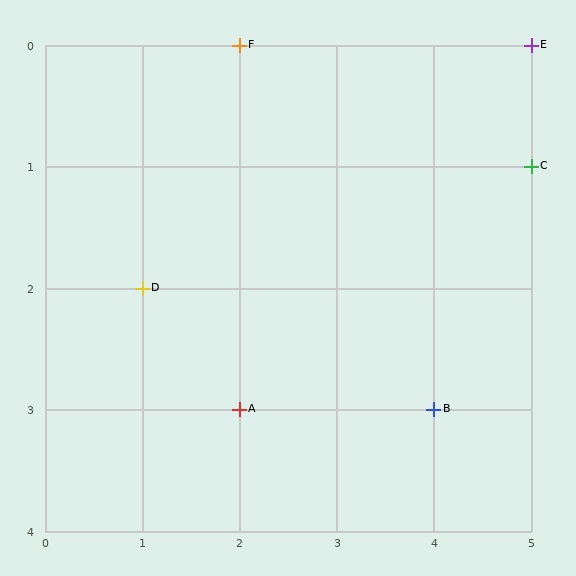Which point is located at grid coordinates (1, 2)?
Point D is at (1, 2).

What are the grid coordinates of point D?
Point D is at grid coordinates (1, 2).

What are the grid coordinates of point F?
Point F is at grid coordinates (2, 0).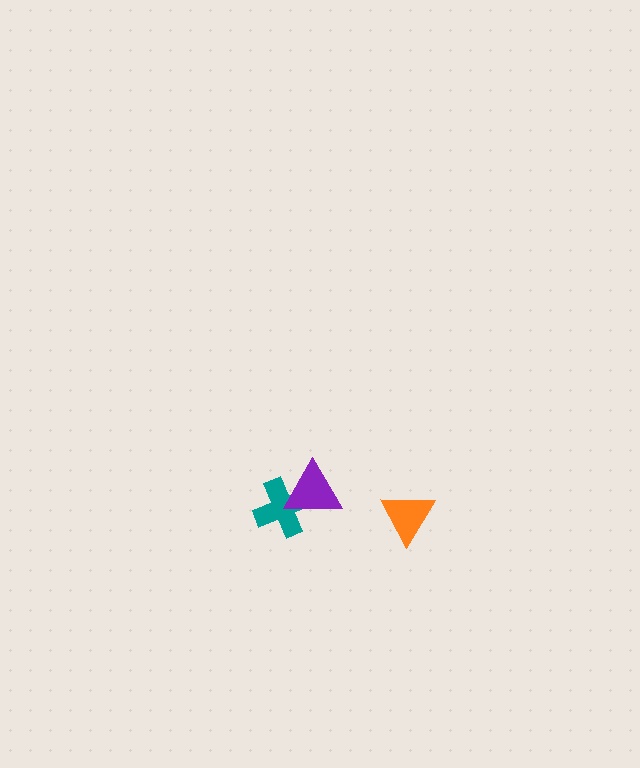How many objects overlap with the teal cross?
1 object overlaps with the teal cross.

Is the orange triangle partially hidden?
No, no other shape covers it.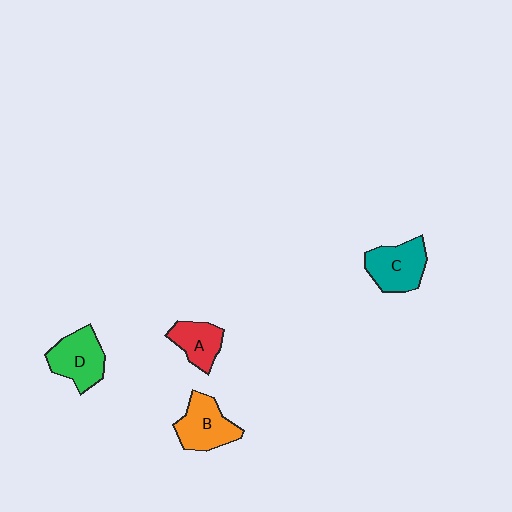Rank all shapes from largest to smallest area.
From largest to smallest: C (teal), D (green), B (orange), A (red).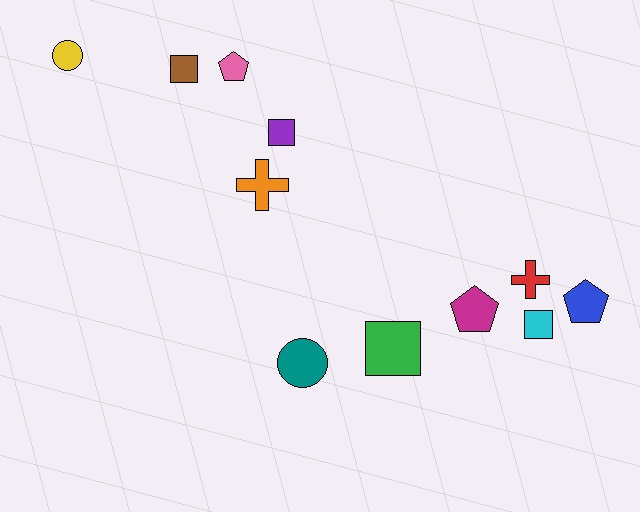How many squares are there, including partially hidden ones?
There are 4 squares.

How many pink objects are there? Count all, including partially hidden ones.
There is 1 pink object.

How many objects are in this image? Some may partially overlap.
There are 11 objects.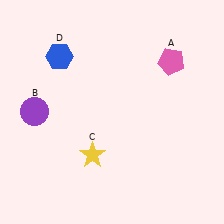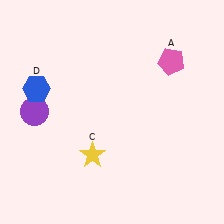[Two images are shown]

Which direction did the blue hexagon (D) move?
The blue hexagon (D) moved down.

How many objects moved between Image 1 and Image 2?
1 object moved between the two images.